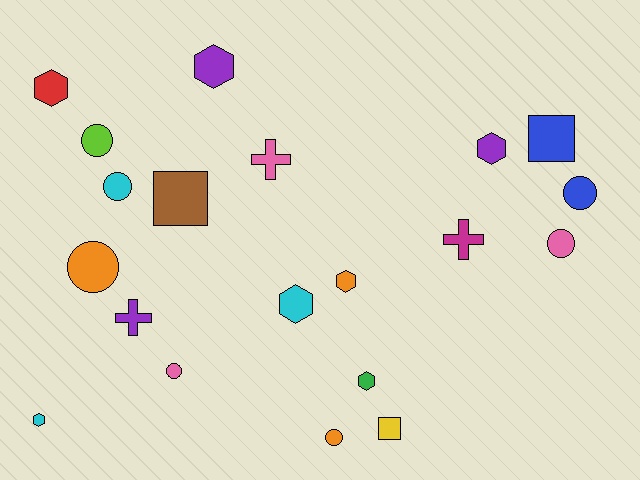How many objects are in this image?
There are 20 objects.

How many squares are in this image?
There are 3 squares.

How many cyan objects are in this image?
There are 3 cyan objects.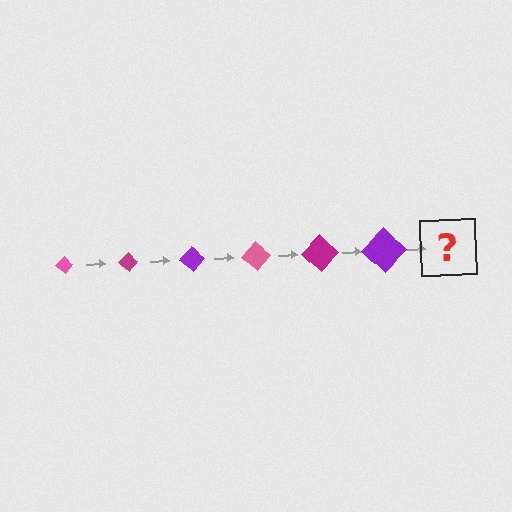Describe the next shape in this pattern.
It should be a pink diamond, larger than the previous one.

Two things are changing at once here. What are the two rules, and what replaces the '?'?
The two rules are that the diamond grows larger each step and the color cycles through pink, magenta, and purple. The '?' should be a pink diamond, larger than the previous one.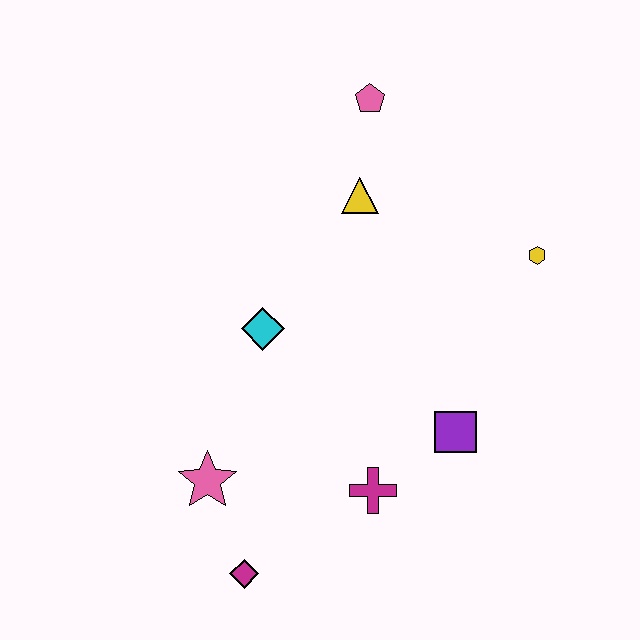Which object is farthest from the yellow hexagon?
The magenta diamond is farthest from the yellow hexagon.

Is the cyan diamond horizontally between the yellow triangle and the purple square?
No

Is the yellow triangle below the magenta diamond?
No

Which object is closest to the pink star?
The magenta diamond is closest to the pink star.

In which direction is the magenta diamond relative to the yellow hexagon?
The magenta diamond is below the yellow hexagon.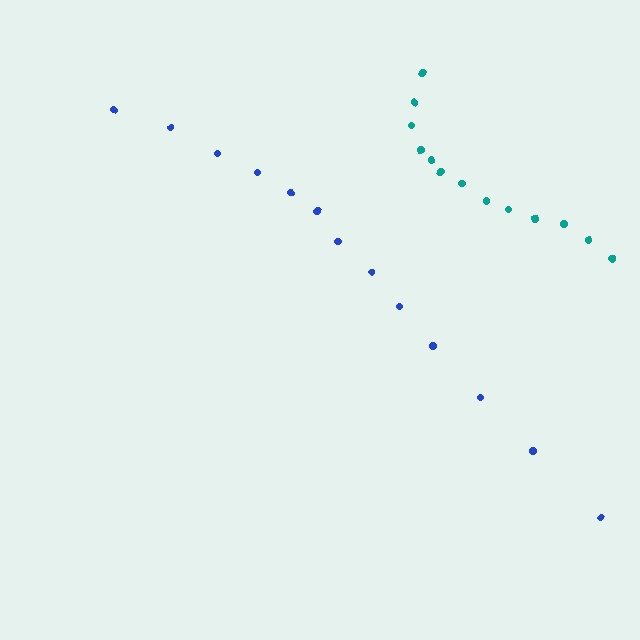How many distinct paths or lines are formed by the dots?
There are 2 distinct paths.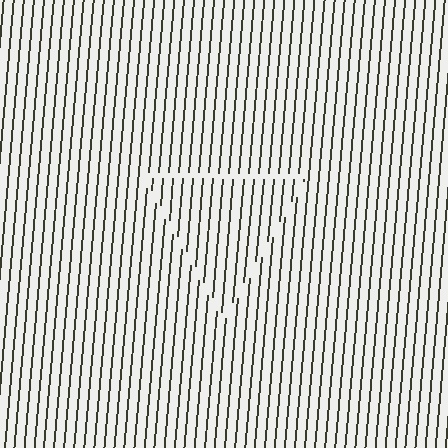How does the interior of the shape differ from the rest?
The interior of the shape contains the same grating, shifted by half a period — the contour is defined by the phase discontinuity where line-ends from the inner and outer gratings abut.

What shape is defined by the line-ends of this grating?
An illusory triangle. The interior of the shape contains the same grating, shifted by half a period — the contour is defined by the phase discontinuity where line-ends from the inner and outer gratings abut.